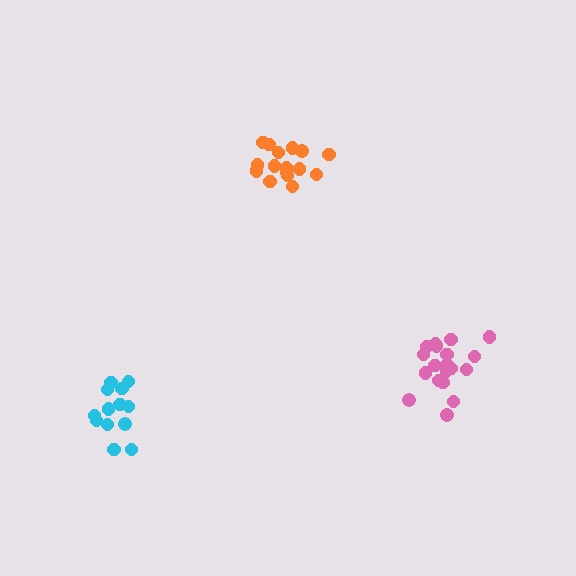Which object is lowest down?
The cyan cluster is bottommost.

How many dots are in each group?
Group 1: 16 dots, Group 2: 19 dots, Group 3: 13 dots (48 total).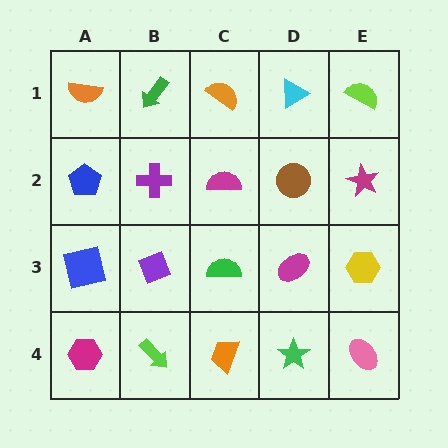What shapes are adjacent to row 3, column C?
A magenta semicircle (row 2, column C), an orange trapezoid (row 4, column C), a purple diamond (row 3, column B), a magenta ellipse (row 3, column D).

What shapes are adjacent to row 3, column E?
A magenta star (row 2, column E), a pink ellipse (row 4, column E), a magenta ellipse (row 3, column D).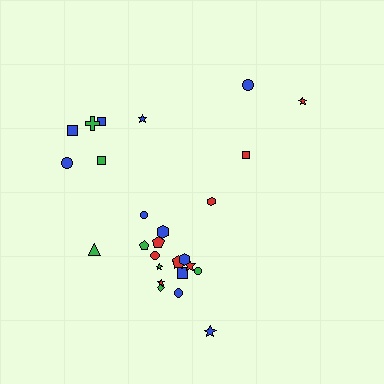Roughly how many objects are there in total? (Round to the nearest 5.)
Roughly 25 objects in total.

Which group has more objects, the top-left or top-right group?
The top-left group.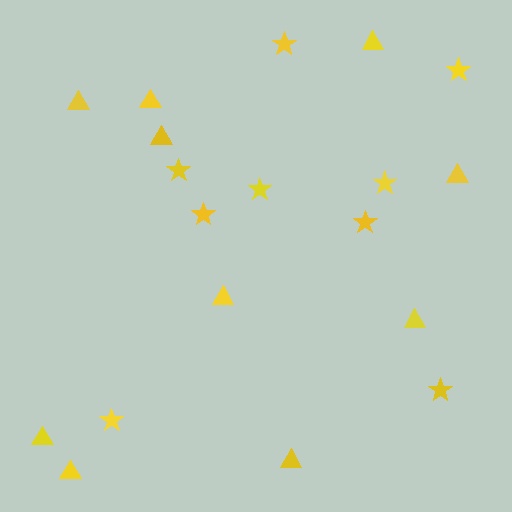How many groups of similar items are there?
There are 2 groups: one group of triangles (10) and one group of stars (9).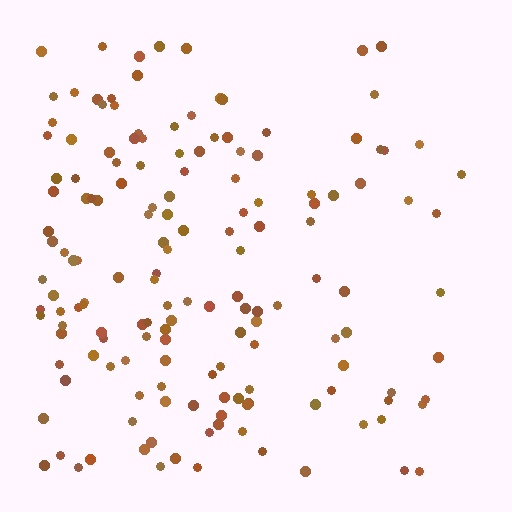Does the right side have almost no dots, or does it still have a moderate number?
Still a moderate number, just noticeably fewer than the left.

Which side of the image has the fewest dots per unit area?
The right.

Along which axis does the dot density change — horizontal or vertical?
Horizontal.